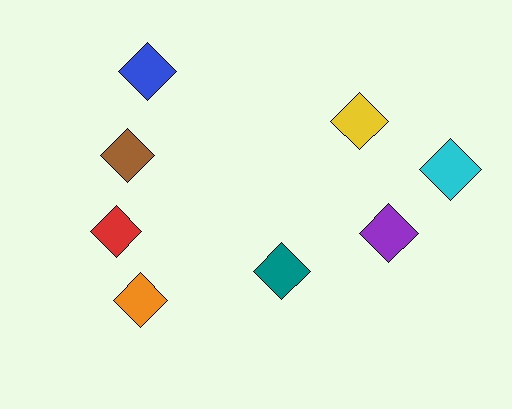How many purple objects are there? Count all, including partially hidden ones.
There is 1 purple object.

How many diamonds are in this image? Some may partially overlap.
There are 8 diamonds.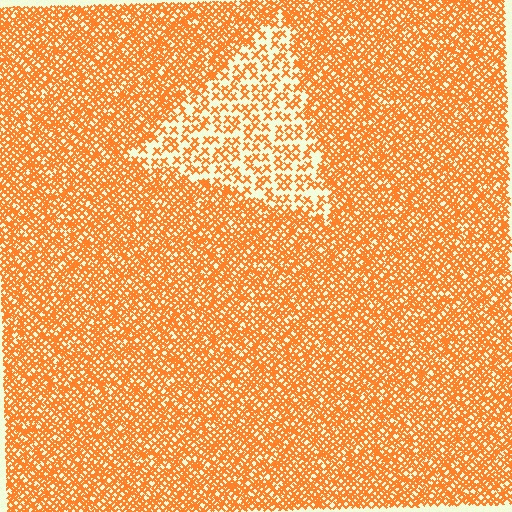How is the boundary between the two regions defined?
The boundary is defined by a change in element density (approximately 2.4x ratio). All elements are the same color, size, and shape.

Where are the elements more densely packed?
The elements are more densely packed outside the triangle boundary.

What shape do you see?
I see a triangle.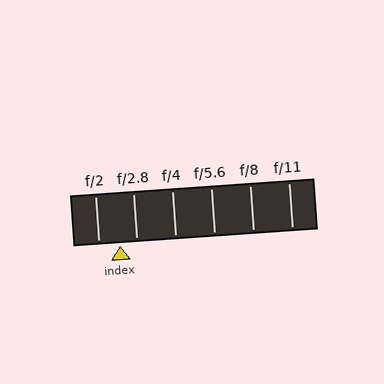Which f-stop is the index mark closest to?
The index mark is closest to f/2.8.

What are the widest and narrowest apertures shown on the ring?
The widest aperture shown is f/2 and the narrowest is f/11.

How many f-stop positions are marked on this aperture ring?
There are 6 f-stop positions marked.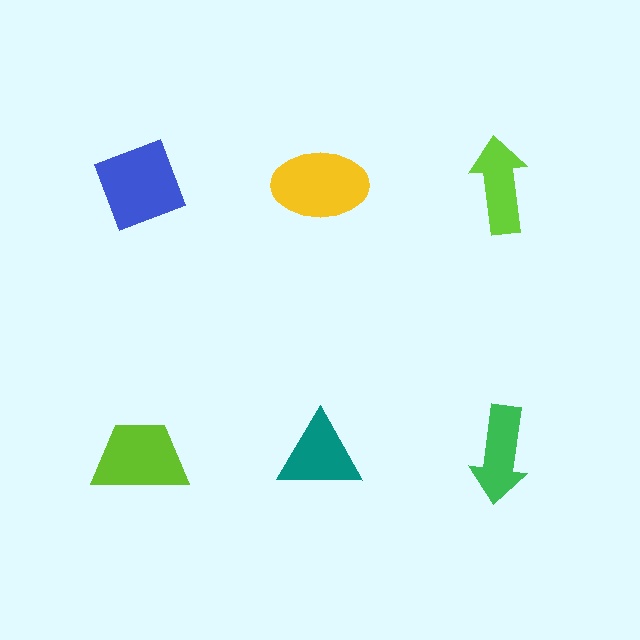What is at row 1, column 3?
A lime arrow.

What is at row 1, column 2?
A yellow ellipse.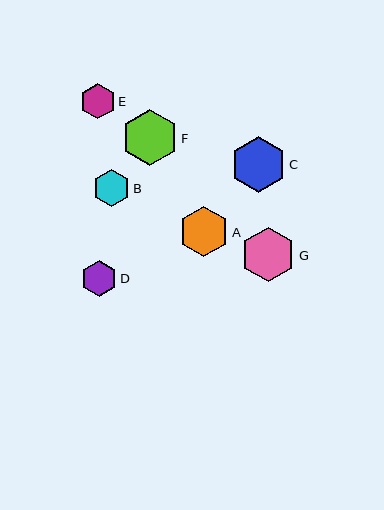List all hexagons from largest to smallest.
From largest to smallest: C, F, G, A, B, D, E.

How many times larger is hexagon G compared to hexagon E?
Hexagon G is approximately 1.6 times the size of hexagon E.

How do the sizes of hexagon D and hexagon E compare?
Hexagon D and hexagon E are approximately the same size.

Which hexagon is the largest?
Hexagon C is the largest with a size of approximately 56 pixels.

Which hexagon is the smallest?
Hexagon E is the smallest with a size of approximately 35 pixels.